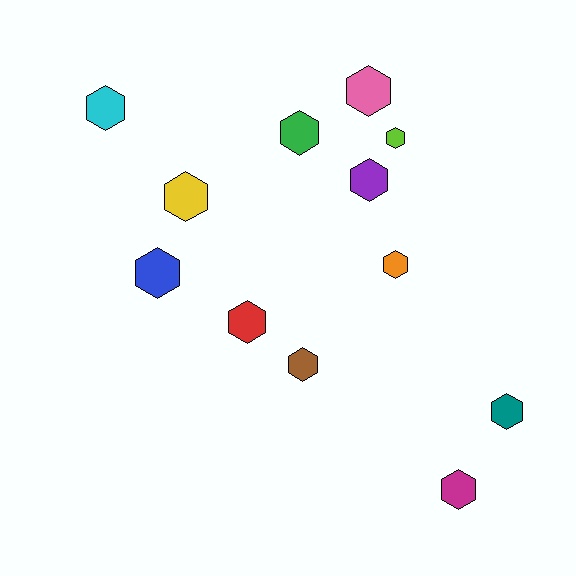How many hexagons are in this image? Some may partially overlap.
There are 12 hexagons.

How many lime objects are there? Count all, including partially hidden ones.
There is 1 lime object.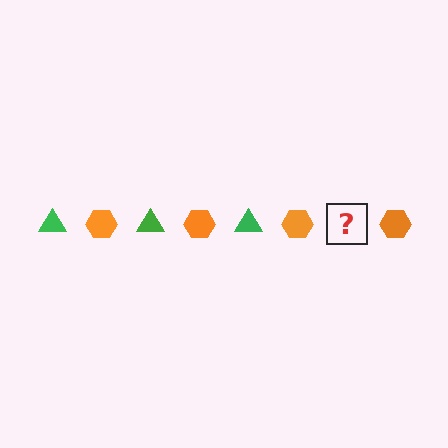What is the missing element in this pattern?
The missing element is a green triangle.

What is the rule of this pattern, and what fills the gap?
The rule is that the pattern alternates between green triangle and orange hexagon. The gap should be filled with a green triangle.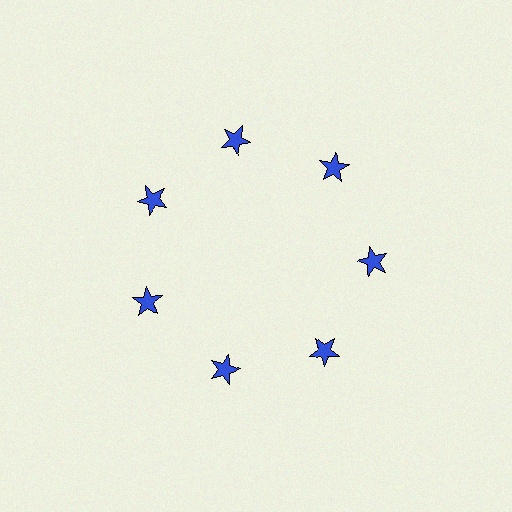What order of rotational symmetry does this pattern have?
This pattern has 7-fold rotational symmetry.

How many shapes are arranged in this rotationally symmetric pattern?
There are 7 shapes, arranged in 7 groups of 1.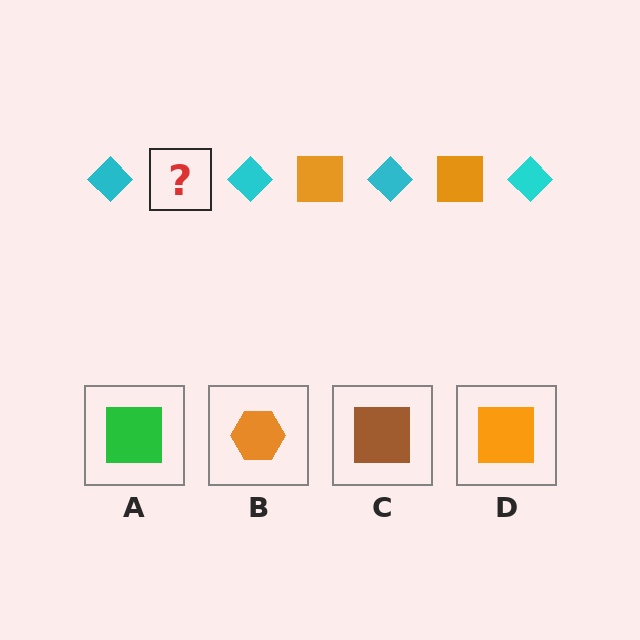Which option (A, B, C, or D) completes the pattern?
D.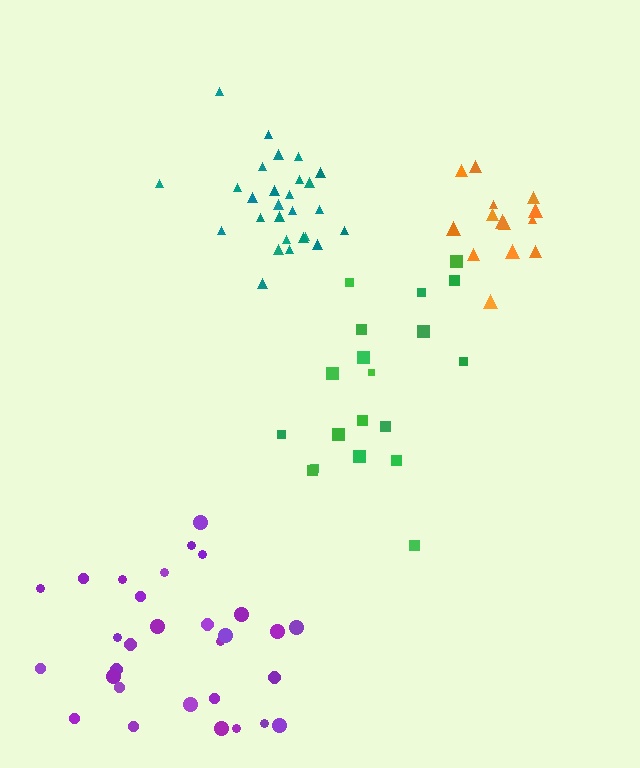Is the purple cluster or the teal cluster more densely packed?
Teal.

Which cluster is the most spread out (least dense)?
Green.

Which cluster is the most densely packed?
Teal.